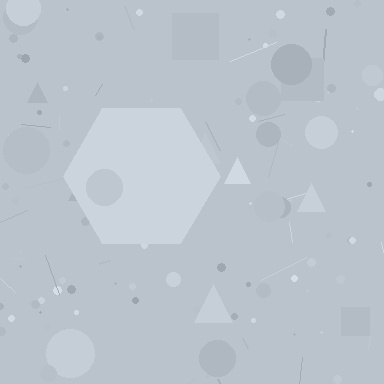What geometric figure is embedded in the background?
A hexagon is embedded in the background.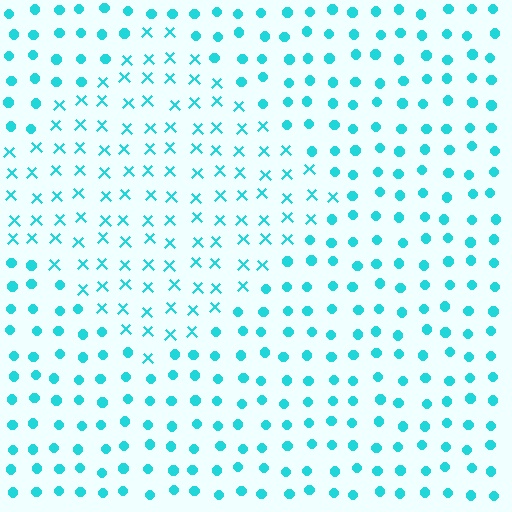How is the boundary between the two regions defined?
The boundary is defined by a change in element shape: X marks inside vs. circles outside. All elements share the same color and spacing.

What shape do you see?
I see a diamond.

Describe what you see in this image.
The image is filled with small cyan elements arranged in a uniform grid. A diamond-shaped region contains X marks, while the surrounding area contains circles. The boundary is defined purely by the change in element shape.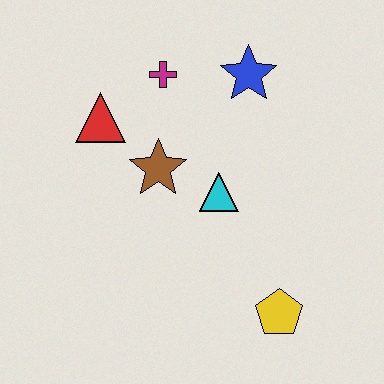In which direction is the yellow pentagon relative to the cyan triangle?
The yellow pentagon is below the cyan triangle.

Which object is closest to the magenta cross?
The red triangle is closest to the magenta cross.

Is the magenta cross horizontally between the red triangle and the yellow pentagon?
Yes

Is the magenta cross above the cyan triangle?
Yes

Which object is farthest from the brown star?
The yellow pentagon is farthest from the brown star.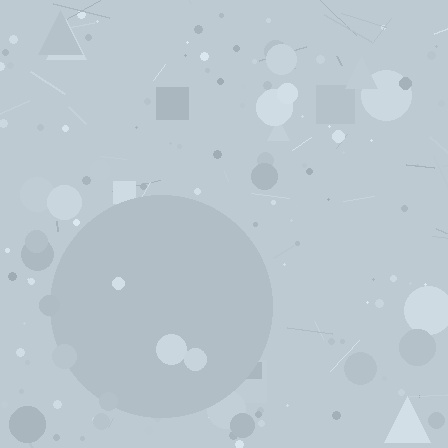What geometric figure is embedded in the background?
A circle is embedded in the background.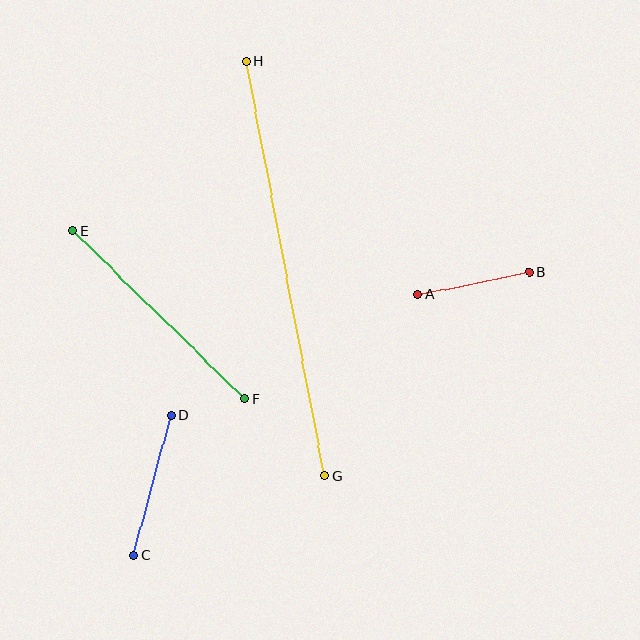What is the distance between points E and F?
The distance is approximately 241 pixels.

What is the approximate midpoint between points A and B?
The midpoint is at approximately (473, 283) pixels.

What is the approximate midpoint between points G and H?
The midpoint is at approximately (286, 269) pixels.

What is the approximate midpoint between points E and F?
The midpoint is at approximately (159, 315) pixels.